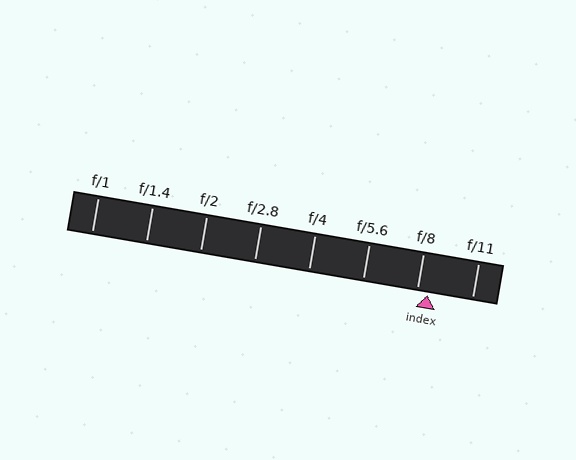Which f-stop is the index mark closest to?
The index mark is closest to f/8.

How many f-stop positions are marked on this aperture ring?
There are 8 f-stop positions marked.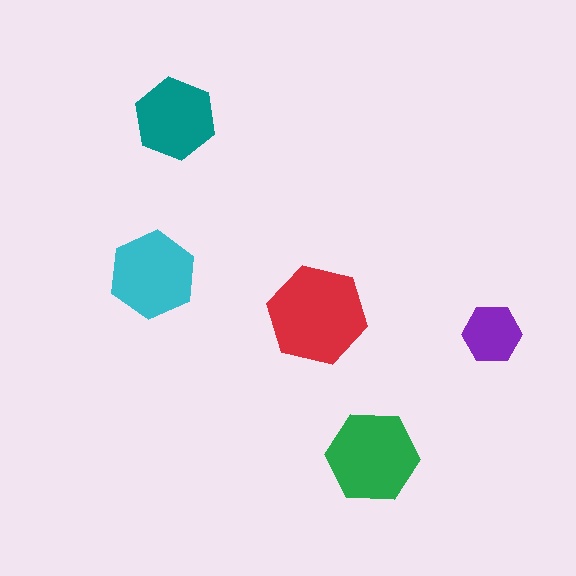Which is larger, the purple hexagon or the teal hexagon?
The teal one.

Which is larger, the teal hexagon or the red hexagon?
The red one.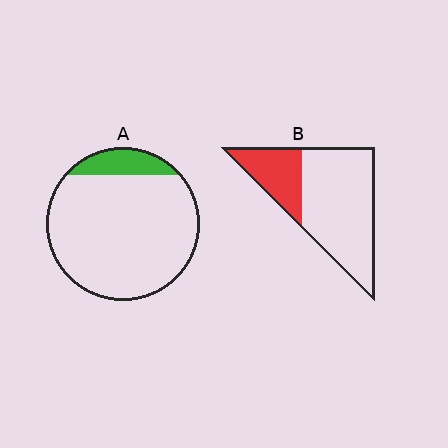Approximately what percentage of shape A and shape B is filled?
A is approximately 10% and B is approximately 30%.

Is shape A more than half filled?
No.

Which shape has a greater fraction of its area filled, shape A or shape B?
Shape B.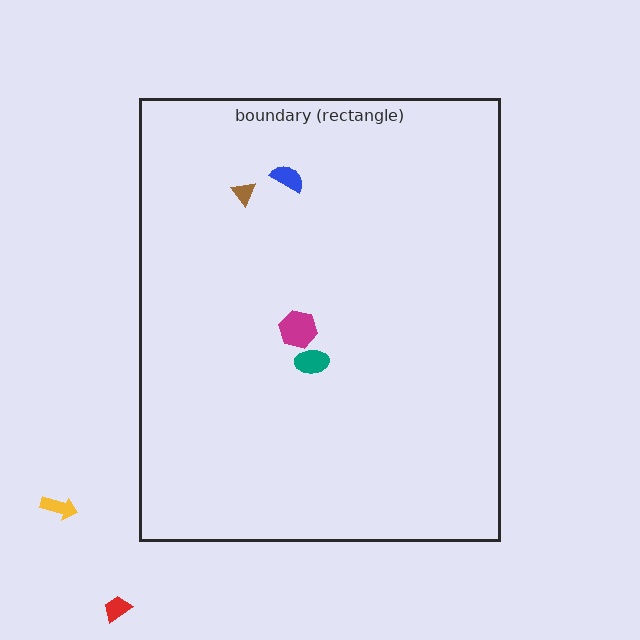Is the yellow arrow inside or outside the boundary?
Outside.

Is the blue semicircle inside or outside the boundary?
Inside.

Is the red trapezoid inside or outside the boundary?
Outside.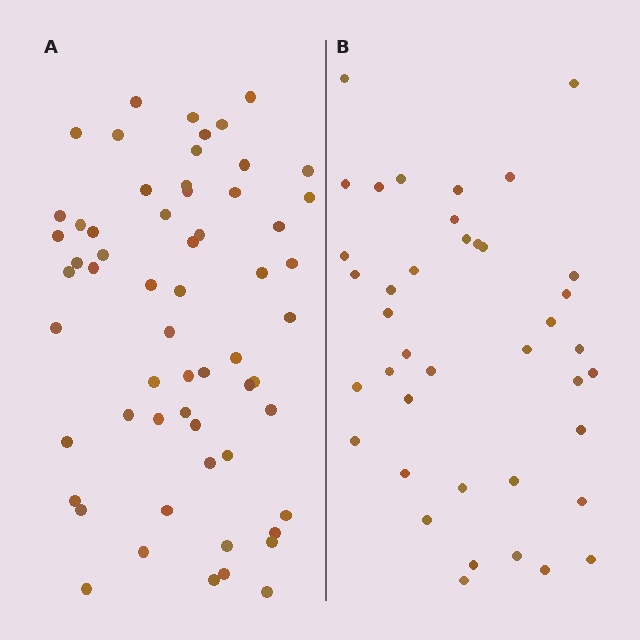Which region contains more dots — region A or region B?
Region A (the left region) has more dots.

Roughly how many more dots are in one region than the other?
Region A has approximately 20 more dots than region B.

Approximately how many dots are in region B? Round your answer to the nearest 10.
About 40 dots.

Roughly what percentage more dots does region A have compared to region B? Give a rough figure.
About 50% more.